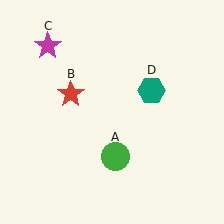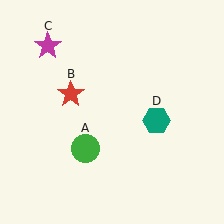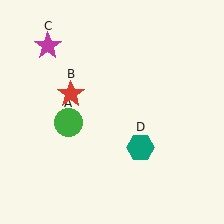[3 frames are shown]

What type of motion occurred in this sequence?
The green circle (object A), teal hexagon (object D) rotated clockwise around the center of the scene.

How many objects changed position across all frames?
2 objects changed position: green circle (object A), teal hexagon (object D).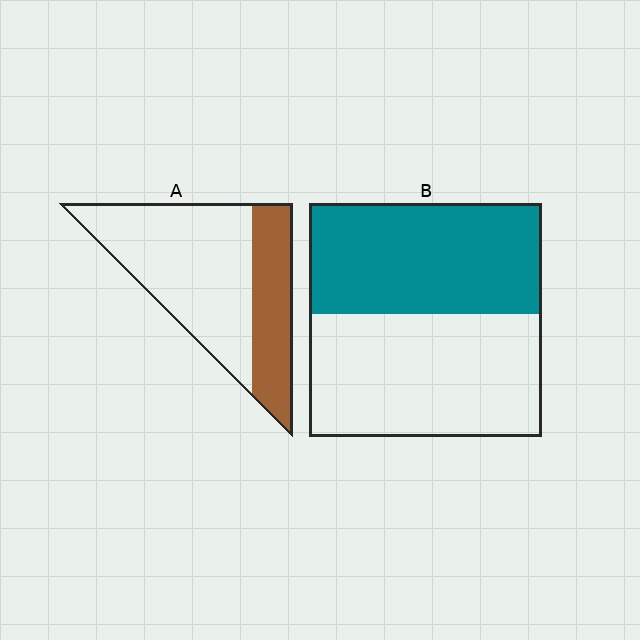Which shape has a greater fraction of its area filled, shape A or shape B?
Shape B.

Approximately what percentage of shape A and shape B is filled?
A is approximately 30% and B is approximately 45%.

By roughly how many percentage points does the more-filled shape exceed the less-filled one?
By roughly 15 percentage points (B over A).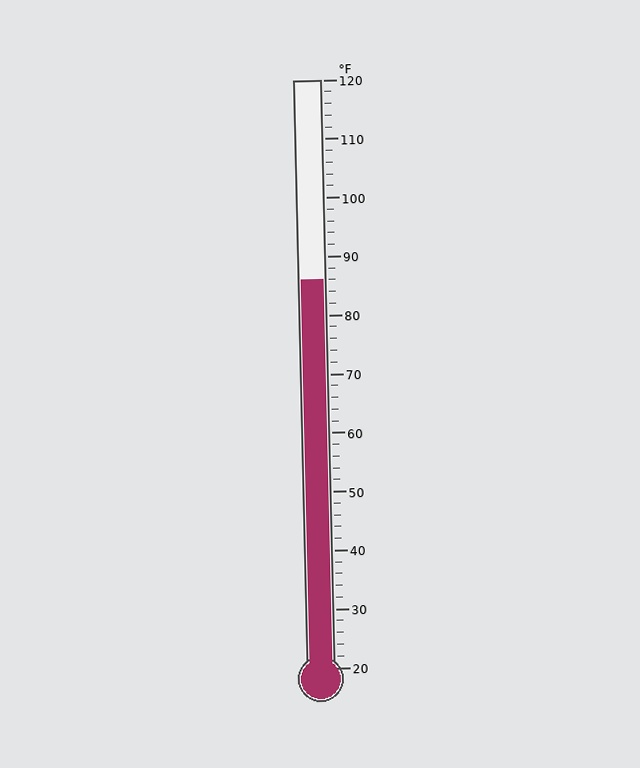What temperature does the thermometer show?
The thermometer shows approximately 86°F.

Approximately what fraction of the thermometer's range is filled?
The thermometer is filled to approximately 65% of its range.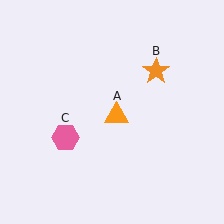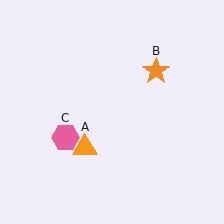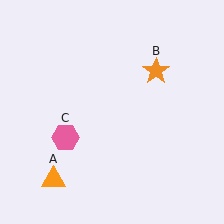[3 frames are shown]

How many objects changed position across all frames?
1 object changed position: orange triangle (object A).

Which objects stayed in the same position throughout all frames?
Orange star (object B) and pink hexagon (object C) remained stationary.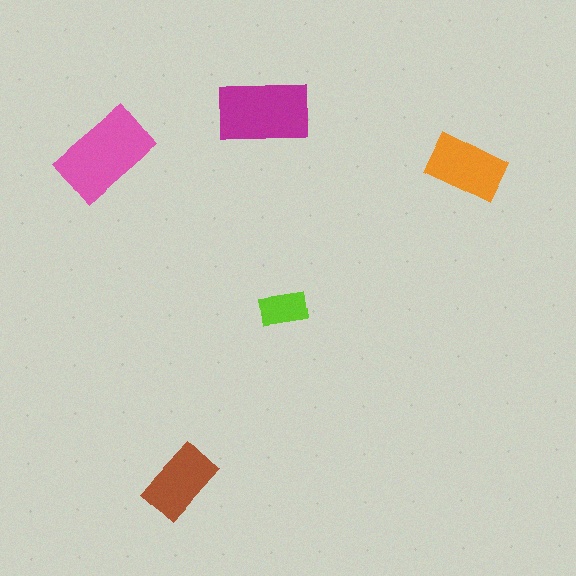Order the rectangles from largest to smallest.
the pink one, the magenta one, the orange one, the brown one, the lime one.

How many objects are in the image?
There are 5 objects in the image.